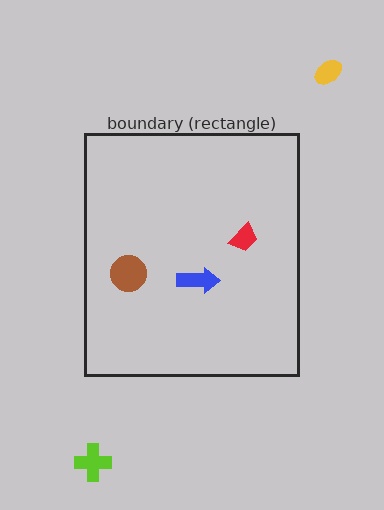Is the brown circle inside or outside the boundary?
Inside.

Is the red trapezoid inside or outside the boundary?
Inside.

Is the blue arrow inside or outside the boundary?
Inside.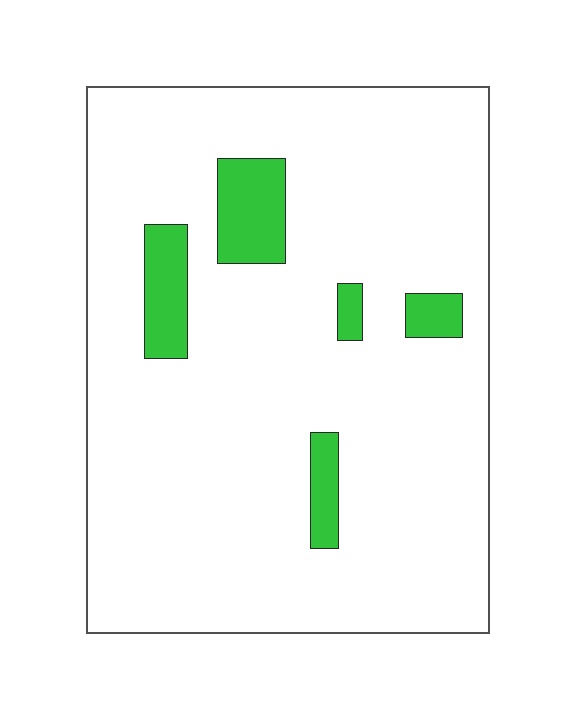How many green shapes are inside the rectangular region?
5.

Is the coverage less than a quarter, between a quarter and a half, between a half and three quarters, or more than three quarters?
Less than a quarter.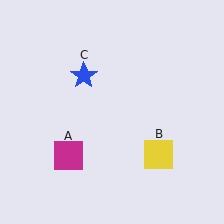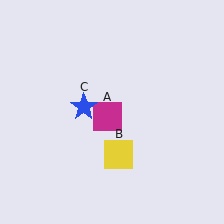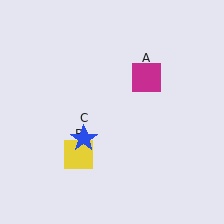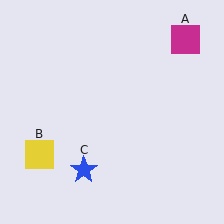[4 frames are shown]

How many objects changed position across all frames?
3 objects changed position: magenta square (object A), yellow square (object B), blue star (object C).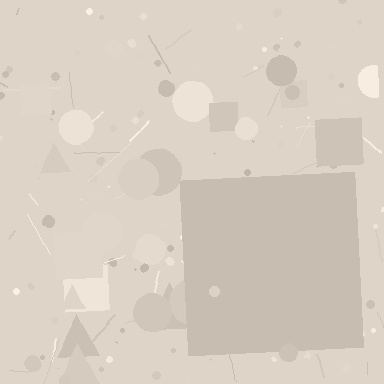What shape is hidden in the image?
A square is hidden in the image.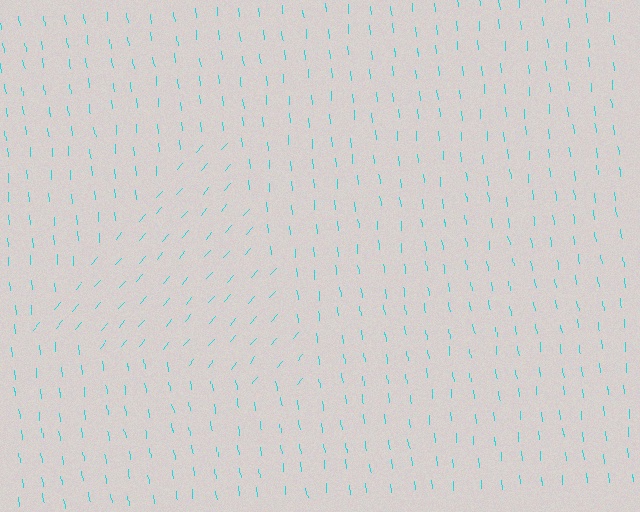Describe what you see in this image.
The image is filled with small cyan line segments. A triangle region in the image has lines oriented differently from the surrounding lines, creating a visible texture boundary.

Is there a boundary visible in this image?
Yes, there is a texture boundary formed by a change in line orientation.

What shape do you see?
I see a triangle.